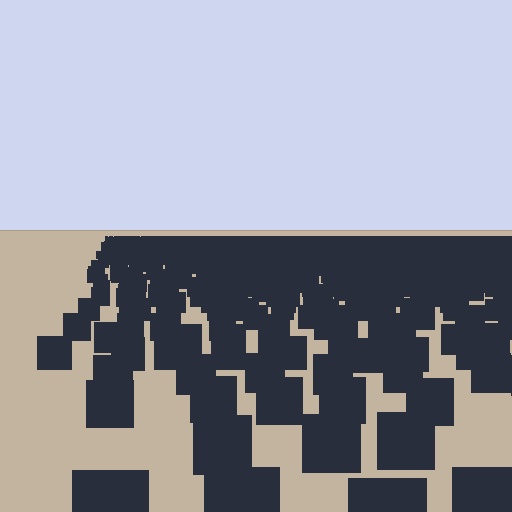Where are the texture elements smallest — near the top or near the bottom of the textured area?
Near the top.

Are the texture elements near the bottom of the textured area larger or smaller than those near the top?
Larger. Near the bottom, elements are closer to the viewer and appear at a bigger on-screen size.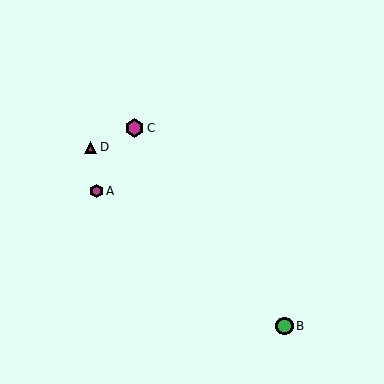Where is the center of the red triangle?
The center of the red triangle is at (91, 147).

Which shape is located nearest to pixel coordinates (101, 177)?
The magenta hexagon (labeled A) at (97, 191) is nearest to that location.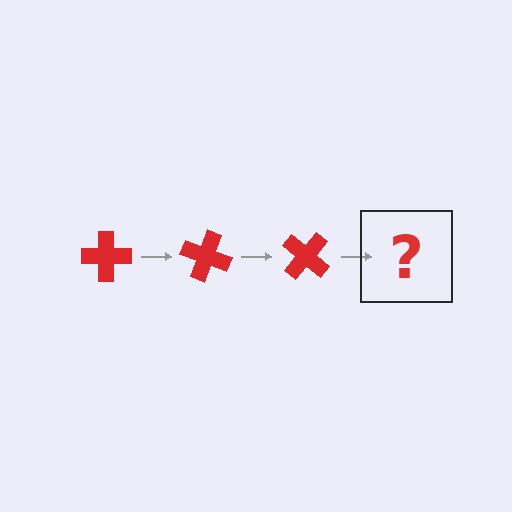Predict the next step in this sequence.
The next step is a red cross rotated 60 degrees.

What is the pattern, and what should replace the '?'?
The pattern is that the cross rotates 20 degrees each step. The '?' should be a red cross rotated 60 degrees.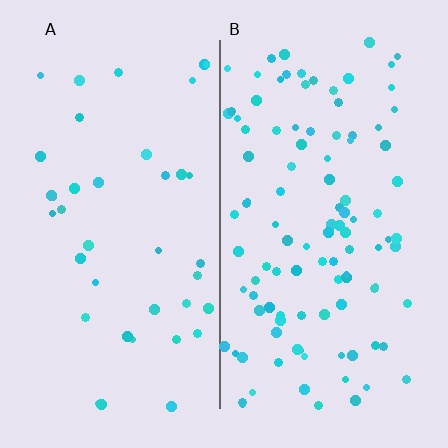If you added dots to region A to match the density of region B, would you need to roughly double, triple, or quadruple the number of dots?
Approximately triple.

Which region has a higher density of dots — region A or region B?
B (the right).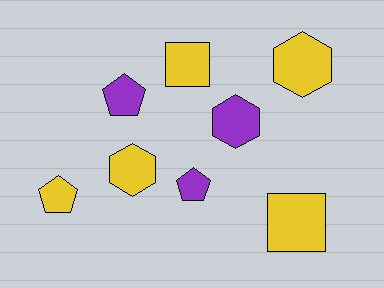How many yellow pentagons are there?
There is 1 yellow pentagon.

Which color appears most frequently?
Yellow, with 5 objects.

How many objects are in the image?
There are 8 objects.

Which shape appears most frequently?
Pentagon, with 3 objects.